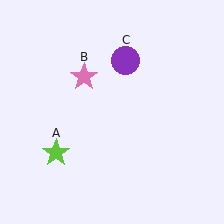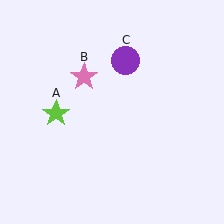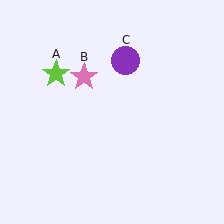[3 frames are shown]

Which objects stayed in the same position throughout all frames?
Pink star (object B) and purple circle (object C) remained stationary.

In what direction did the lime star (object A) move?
The lime star (object A) moved up.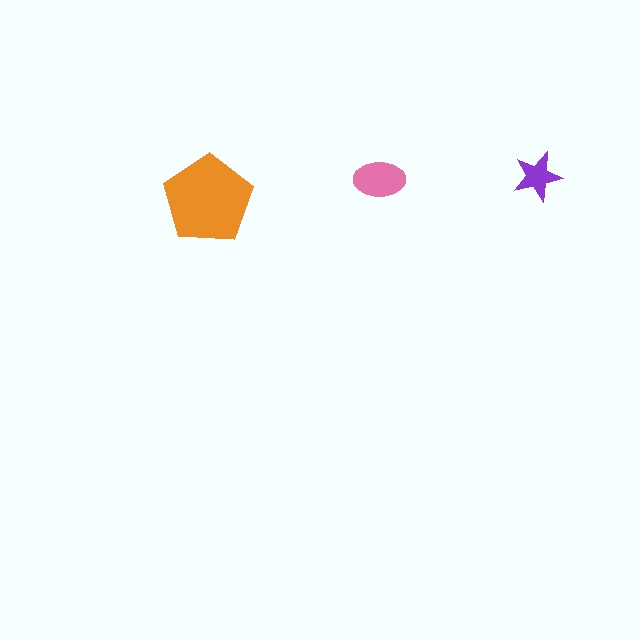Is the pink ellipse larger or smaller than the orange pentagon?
Smaller.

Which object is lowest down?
The orange pentagon is bottommost.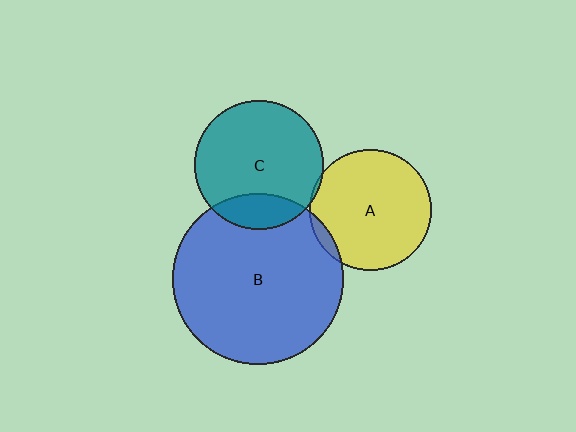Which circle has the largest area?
Circle B (blue).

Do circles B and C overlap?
Yes.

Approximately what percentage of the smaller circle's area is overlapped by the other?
Approximately 20%.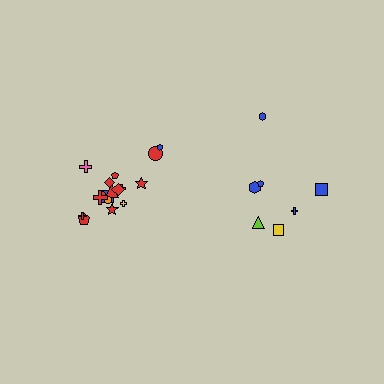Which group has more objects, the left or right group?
The left group.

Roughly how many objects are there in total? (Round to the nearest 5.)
Roughly 25 objects in total.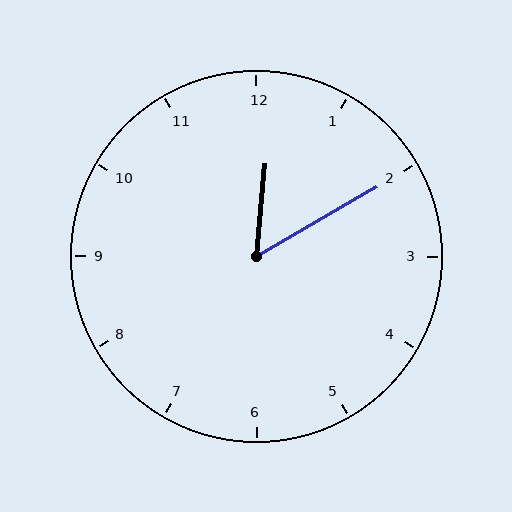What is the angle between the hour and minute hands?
Approximately 55 degrees.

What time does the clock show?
12:10.